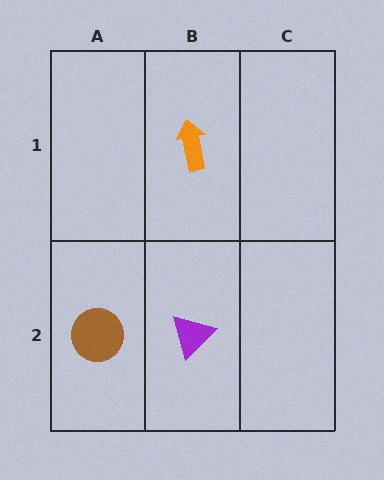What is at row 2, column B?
A purple triangle.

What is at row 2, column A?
A brown circle.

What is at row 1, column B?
An orange arrow.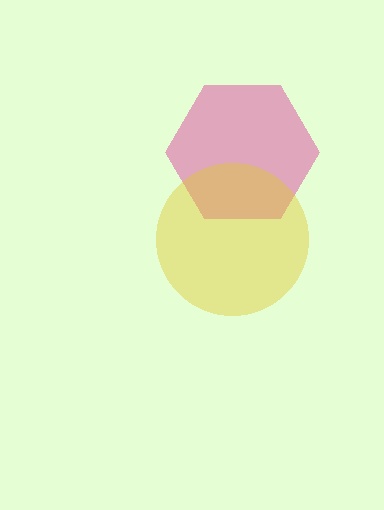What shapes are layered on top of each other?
The layered shapes are: a magenta hexagon, a yellow circle.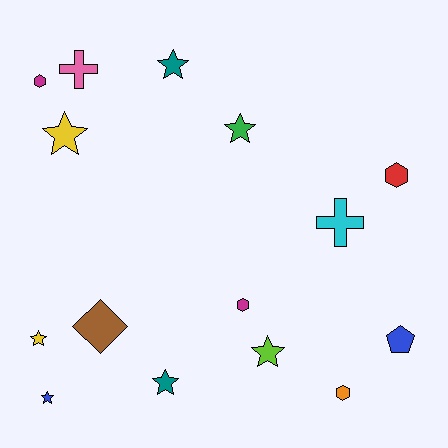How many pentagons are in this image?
There is 1 pentagon.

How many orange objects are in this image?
There is 1 orange object.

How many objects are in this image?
There are 15 objects.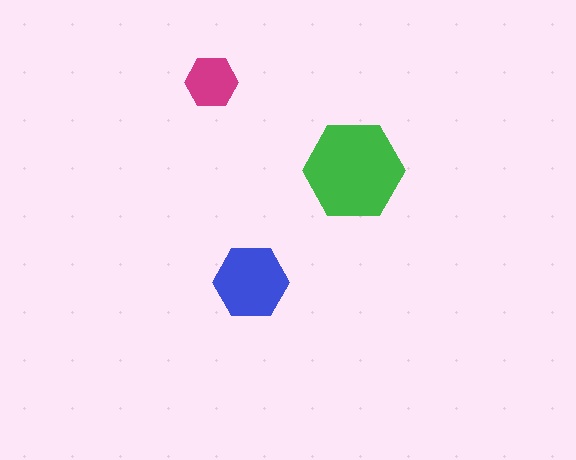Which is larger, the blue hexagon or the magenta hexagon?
The blue one.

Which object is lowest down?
The blue hexagon is bottommost.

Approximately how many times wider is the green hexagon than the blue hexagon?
About 1.5 times wider.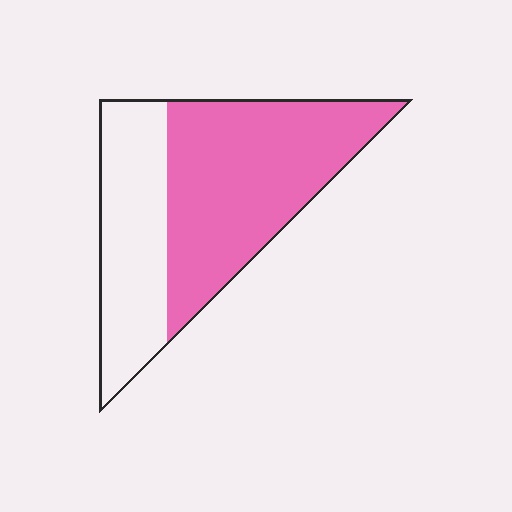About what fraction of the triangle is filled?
About five eighths (5/8).